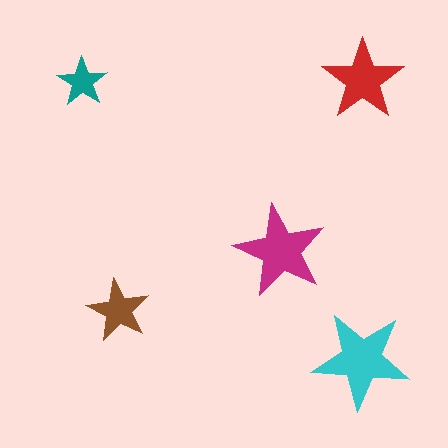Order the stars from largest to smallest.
the cyan one, the magenta one, the red one, the brown one, the teal one.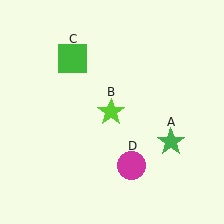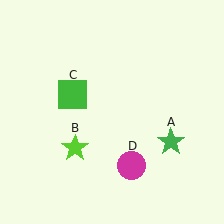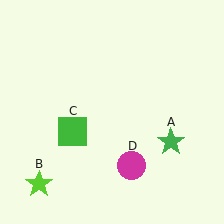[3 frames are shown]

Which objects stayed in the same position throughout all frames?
Green star (object A) and magenta circle (object D) remained stationary.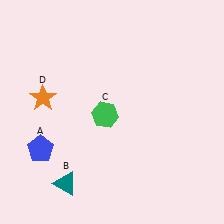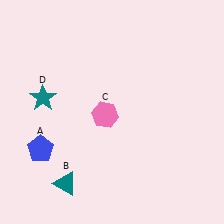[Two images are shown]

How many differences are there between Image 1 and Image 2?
There are 2 differences between the two images.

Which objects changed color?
C changed from green to pink. D changed from orange to teal.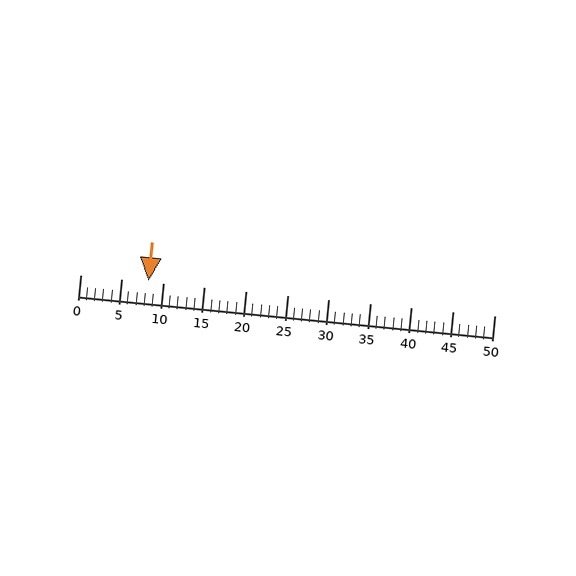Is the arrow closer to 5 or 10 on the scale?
The arrow is closer to 10.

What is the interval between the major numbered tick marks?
The major tick marks are spaced 5 units apart.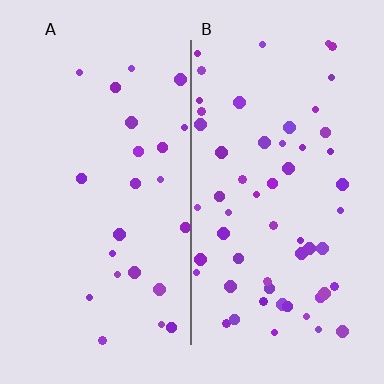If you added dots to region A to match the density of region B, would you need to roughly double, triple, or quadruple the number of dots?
Approximately double.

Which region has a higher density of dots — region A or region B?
B (the right).